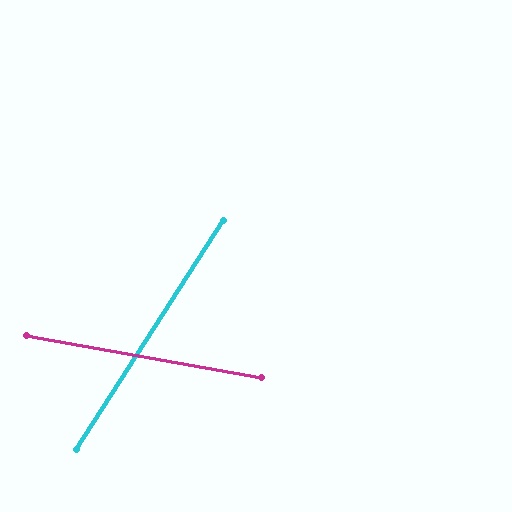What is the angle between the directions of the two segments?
Approximately 67 degrees.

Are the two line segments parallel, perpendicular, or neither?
Neither parallel nor perpendicular — they differ by about 67°.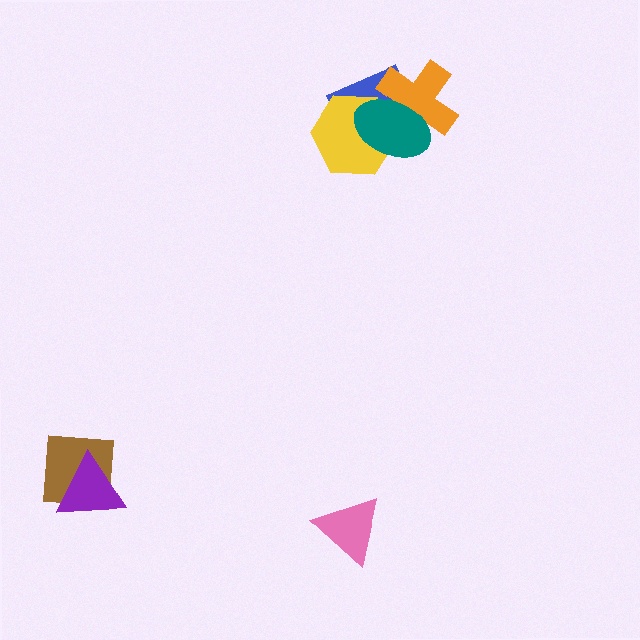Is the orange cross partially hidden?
Yes, it is partially covered by another shape.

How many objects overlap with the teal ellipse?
3 objects overlap with the teal ellipse.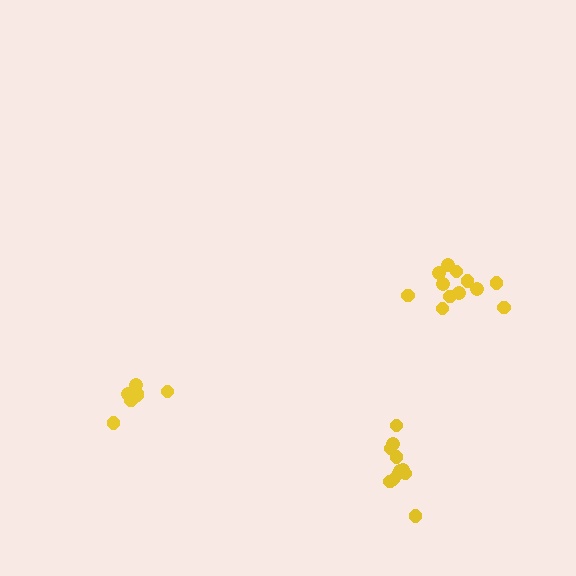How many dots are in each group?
Group 1: 7 dots, Group 2: 12 dots, Group 3: 11 dots (30 total).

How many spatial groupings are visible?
There are 3 spatial groupings.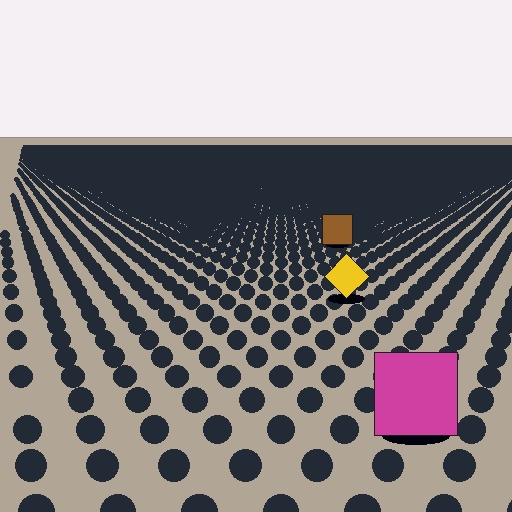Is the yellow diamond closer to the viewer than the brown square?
Yes. The yellow diamond is closer — you can tell from the texture gradient: the ground texture is coarser near it.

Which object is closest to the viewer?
The magenta square is closest. The texture marks near it are larger and more spread out.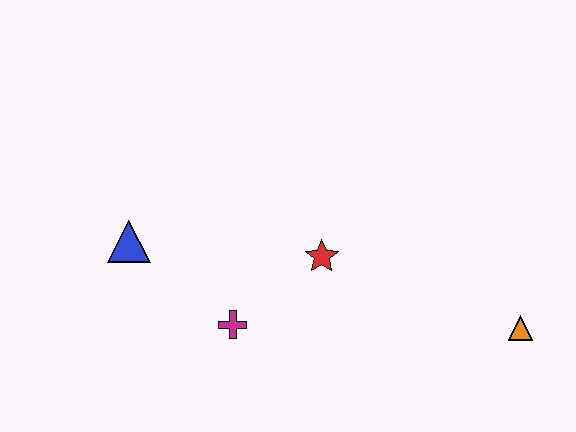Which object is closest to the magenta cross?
The red star is closest to the magenta cross.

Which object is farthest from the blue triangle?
The orange triangle is farthest from the blue triangle.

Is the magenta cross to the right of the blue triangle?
Yes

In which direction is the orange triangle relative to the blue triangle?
The orange triangle is to the right of the blue triangle.